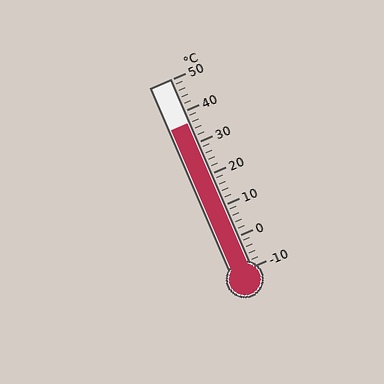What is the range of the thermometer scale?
The thermometer scale ranges from -10°C to 50°C.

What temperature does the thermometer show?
The thermometer shows approximately 36°C.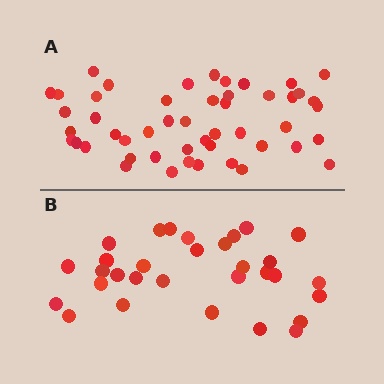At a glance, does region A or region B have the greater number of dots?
Region A (the top region) has more dots.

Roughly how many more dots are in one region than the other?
Region A has approximately 20 more dots than region B.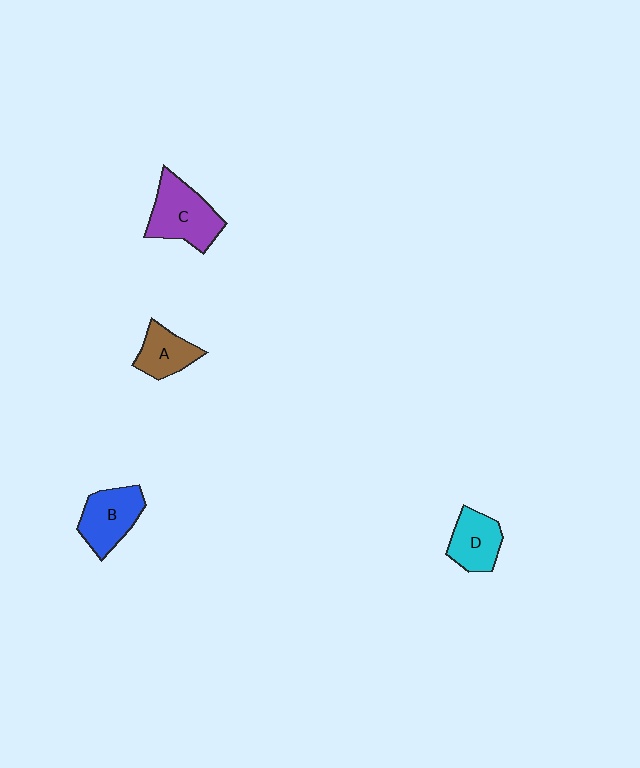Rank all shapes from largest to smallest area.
From largest to smallest: C (purple), B (blue), D (cyan), A (brown).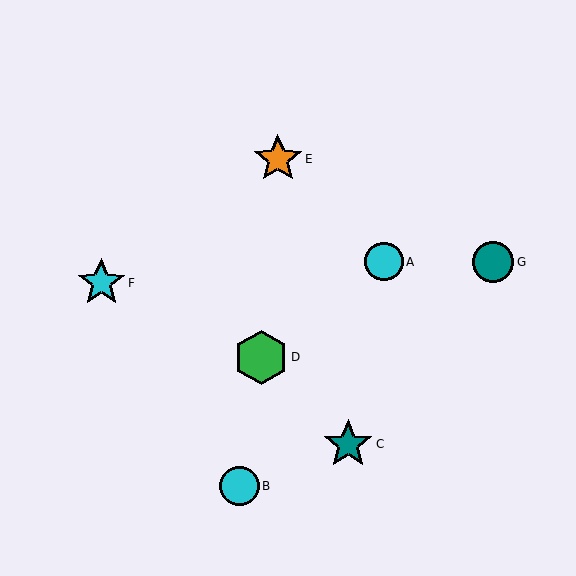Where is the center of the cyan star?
The center of the cyan star is at (101, 283).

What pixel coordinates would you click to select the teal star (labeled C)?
Click at (348, 444) to select the teal star C.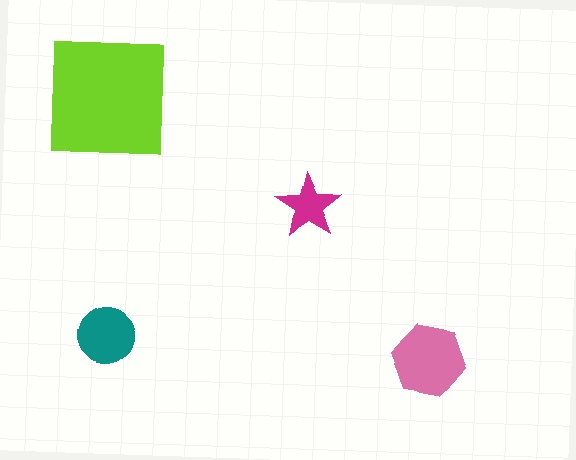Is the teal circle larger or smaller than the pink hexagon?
Smaller.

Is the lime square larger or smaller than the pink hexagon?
Larger.